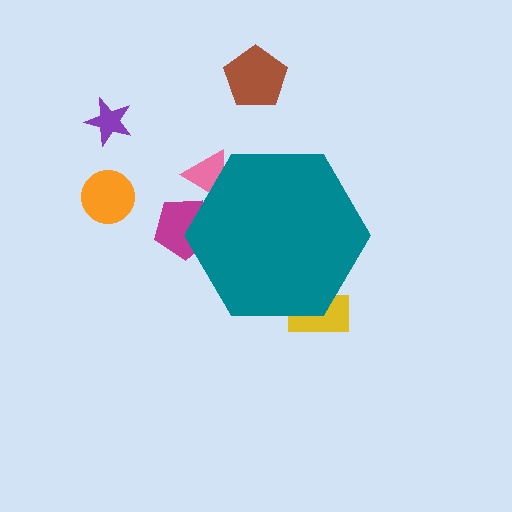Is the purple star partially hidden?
No, the purple star is fully visible.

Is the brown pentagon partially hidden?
No, the brown pentagon is fully visible.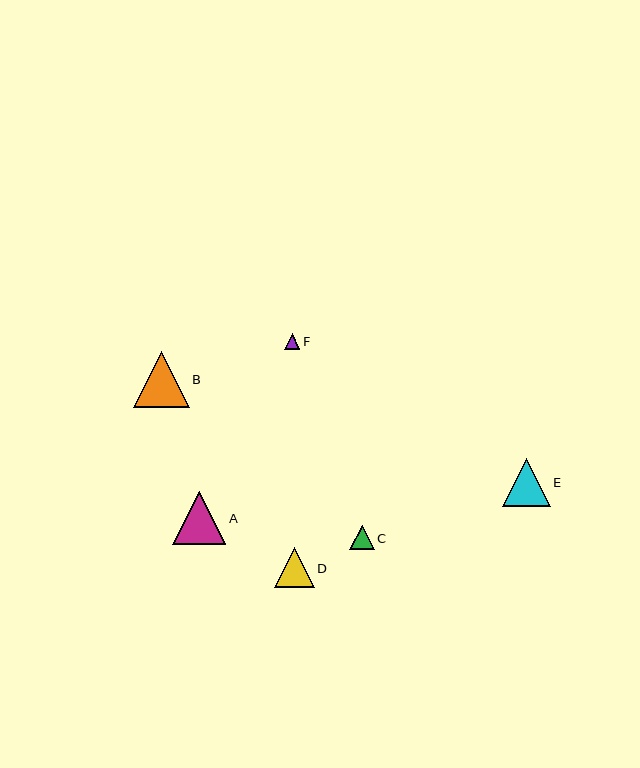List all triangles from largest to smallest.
From largest to smallest: B, A, E, D, C, F.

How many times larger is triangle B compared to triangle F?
Triangle B is approximately 3.7 times the size of triangle F.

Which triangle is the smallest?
Triangle F is the smallest with a size of approximately 15 pixels.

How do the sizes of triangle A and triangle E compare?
Triangle A and triangle E are approximately the same size.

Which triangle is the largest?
Triangle B is the largest with a size of approximately 56 pixels.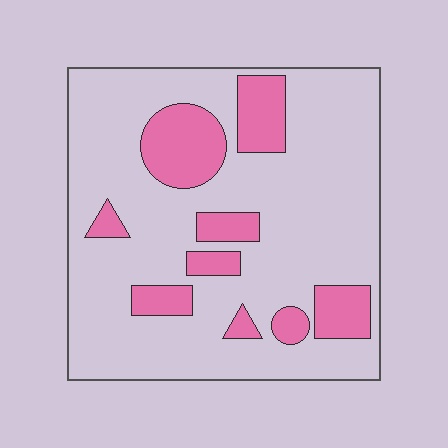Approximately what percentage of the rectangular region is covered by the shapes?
Approximately 20%.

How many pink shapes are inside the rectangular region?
9.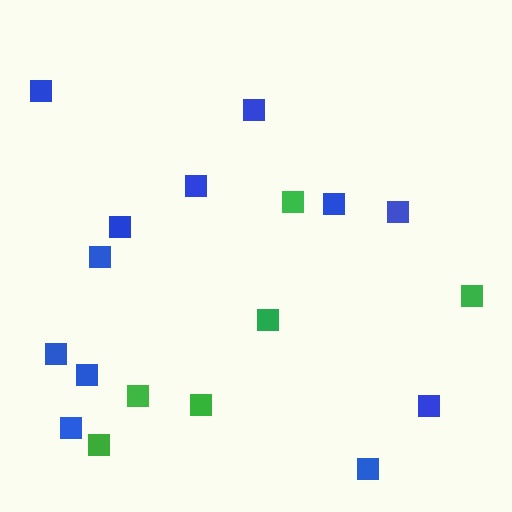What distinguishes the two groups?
There are 2 groups: one group of blue squares (12) and one group of green squares (6).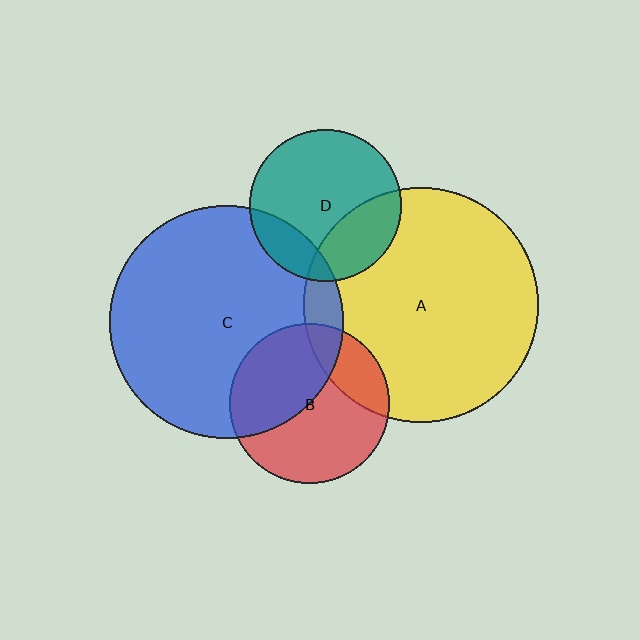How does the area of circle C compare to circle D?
Approximately 2.4 times.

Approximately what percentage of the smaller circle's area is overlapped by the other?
Approximately 10%.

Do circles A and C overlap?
Yes.